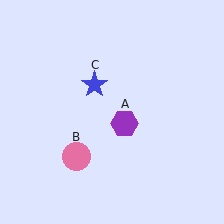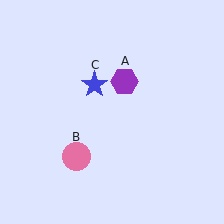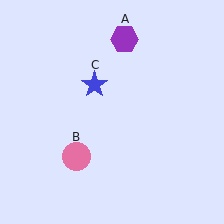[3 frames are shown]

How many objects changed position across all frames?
1 object changed position: purple hexagon (object A).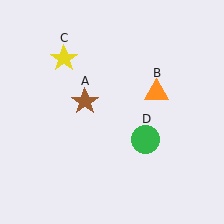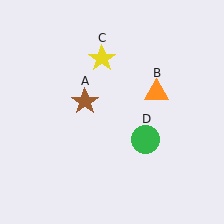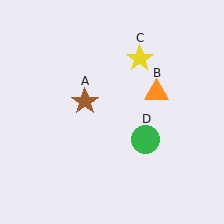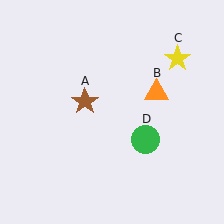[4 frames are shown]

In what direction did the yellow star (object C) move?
The yellow star (object C) moved right.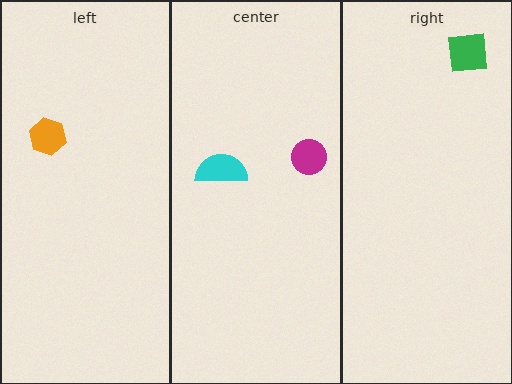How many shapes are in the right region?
1.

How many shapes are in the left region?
1.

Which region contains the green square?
The right region.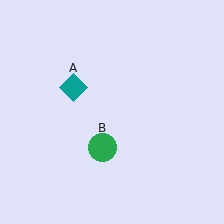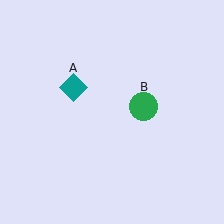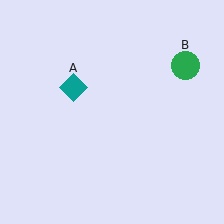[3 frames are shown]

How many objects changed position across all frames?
1 object changed position: green circle (object B).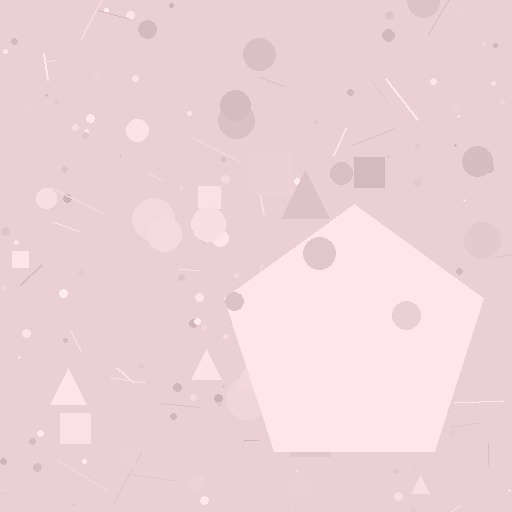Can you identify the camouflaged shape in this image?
The camouflaged shape is a pentagon.